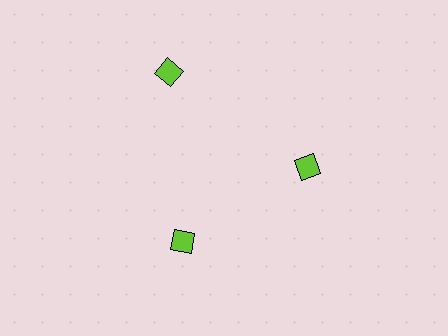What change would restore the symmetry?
The symmetry would be restored by moving it inward, back onto the ring so that all 3 diamonds sit at equal angles and equal distance from the center.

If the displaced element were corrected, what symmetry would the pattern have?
It would have 3-fold rotational symmetry — the pattern would map onto itself every 120 degrees.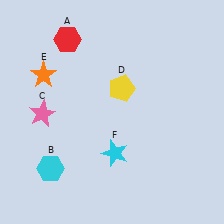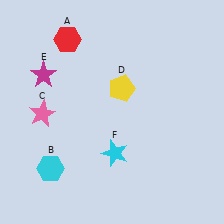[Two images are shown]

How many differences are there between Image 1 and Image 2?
There is 1 difference between the two images.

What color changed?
The star (E) changed from orange in Image 1 to magenta in Image 2.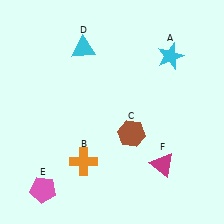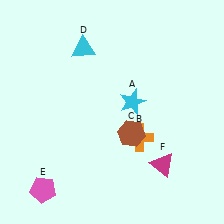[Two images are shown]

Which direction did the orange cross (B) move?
The orange cross (B) moved right.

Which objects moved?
The objects that moved are: the cyan star (A), the orange cross (B).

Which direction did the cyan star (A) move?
The cyan star (A) moved down.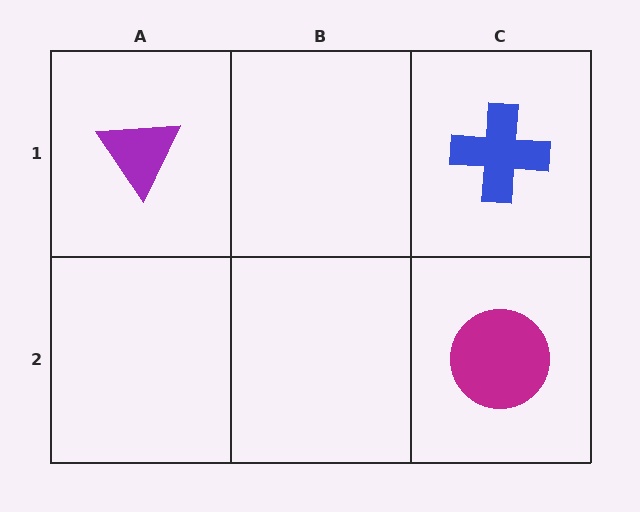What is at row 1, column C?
A blue cross.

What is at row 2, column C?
A magenta circle.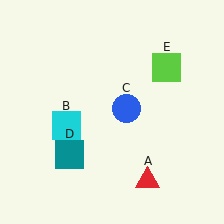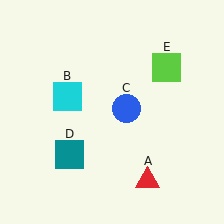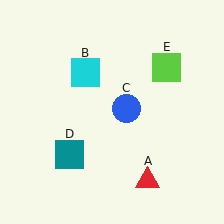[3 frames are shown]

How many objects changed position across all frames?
1 object changed position: cyan square (object B).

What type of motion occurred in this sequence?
The cyan square (object B) rotated clockwise around the center of the scene.